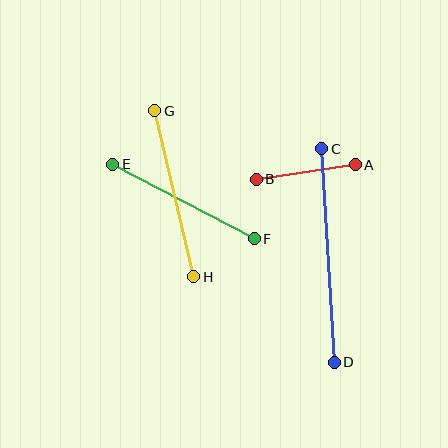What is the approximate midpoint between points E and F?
The midpoint is at approximately (183, 201) pixels.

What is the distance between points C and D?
The distance is approximately 214 pixels.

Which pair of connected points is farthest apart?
Points C and D are farthest apart.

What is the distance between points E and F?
The distance is approximately 160 pixels.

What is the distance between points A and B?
The distance is approximately 100 pixels.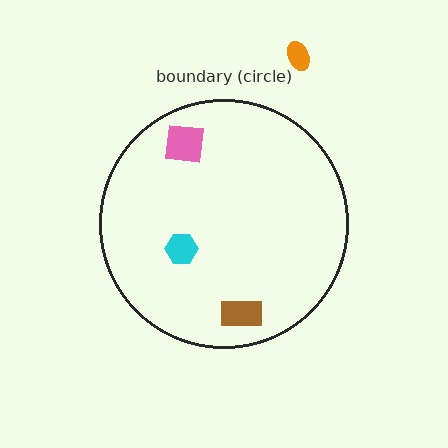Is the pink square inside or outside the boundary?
Inside.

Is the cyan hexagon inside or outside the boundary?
Inside.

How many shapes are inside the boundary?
3 inside, 1 outside.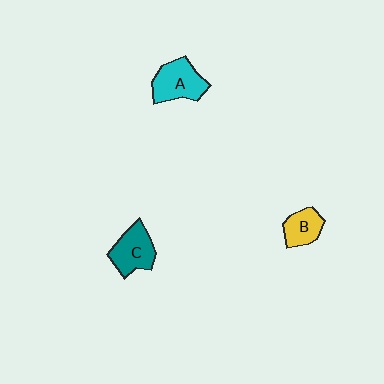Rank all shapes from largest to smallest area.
From largest to smallest: A (cyan), C (teal), B (yellow).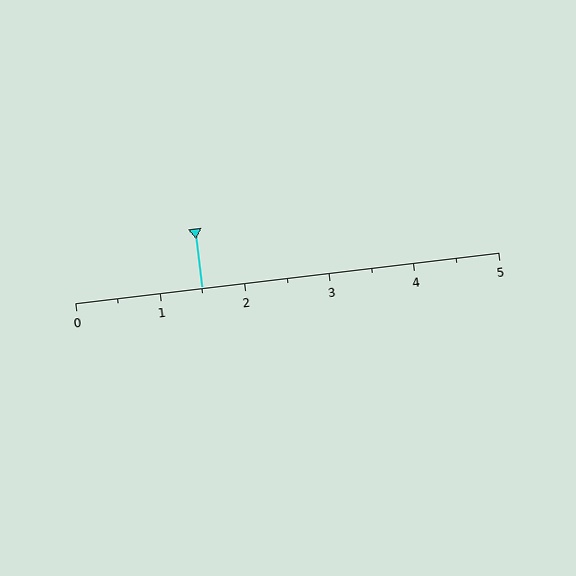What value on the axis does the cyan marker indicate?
The marker indicates approximately 1.5.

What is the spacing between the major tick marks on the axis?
The major ticks are spaced 1 apart.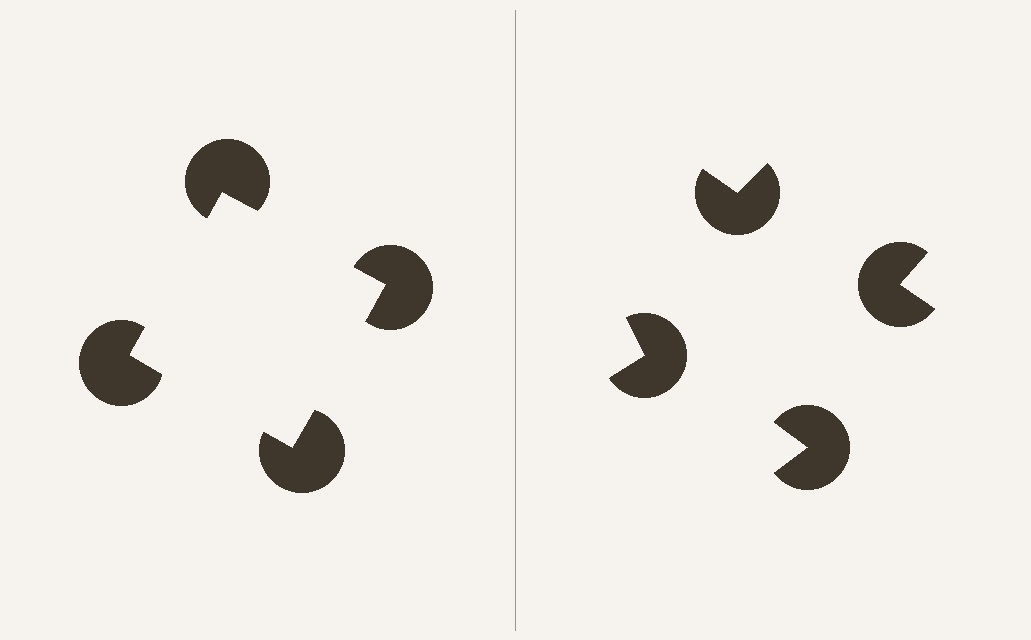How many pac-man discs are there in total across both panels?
8 — 4 on each side.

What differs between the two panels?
The pac-man discs are positioned identically on both sides; only the wedge orientations differ. On the left they align to a square; on the right they are misaligned.